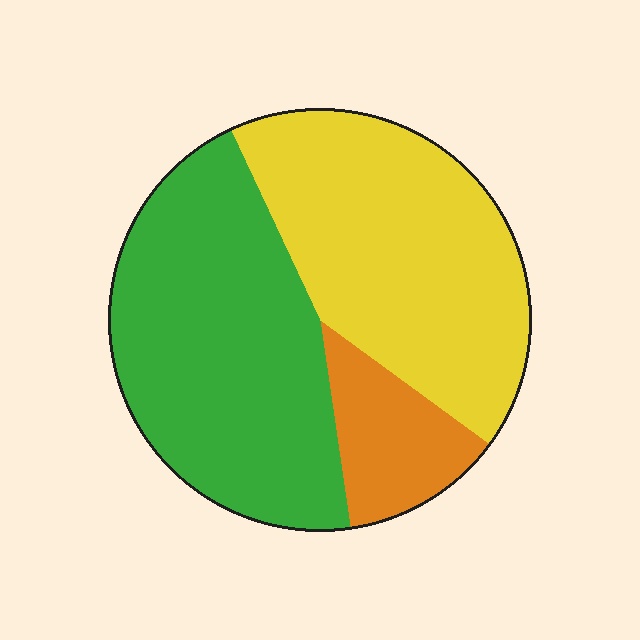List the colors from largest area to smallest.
From largest to smallest: green, yellow, orange.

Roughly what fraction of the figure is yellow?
Yellow takes up between a quarter and a half of the figure.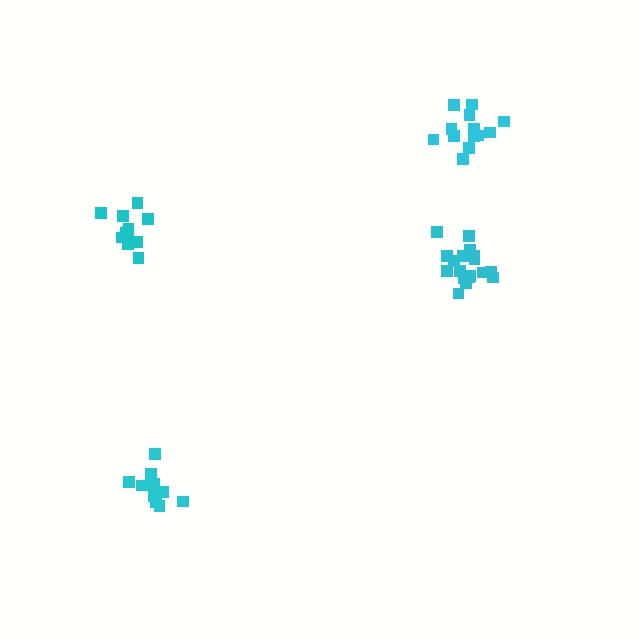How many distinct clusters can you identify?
There are 4 distinct clusters.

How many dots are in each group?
Group 1: 14 dots, Group 2: 12 dots, Group 3: 18 dots, Group 4: 12 dots (56 total).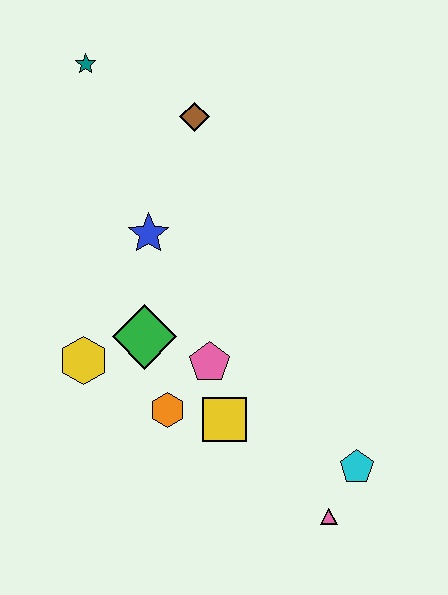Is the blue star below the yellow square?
No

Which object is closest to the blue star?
The green diamond is closest to the blue star.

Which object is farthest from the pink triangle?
The teal star is farthest from the pink triangle.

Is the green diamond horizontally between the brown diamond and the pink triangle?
No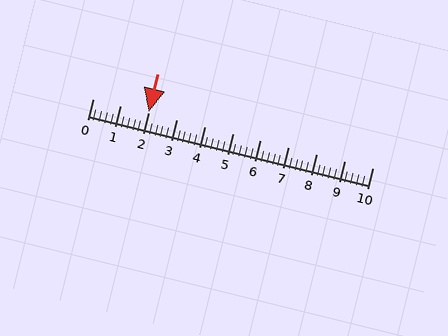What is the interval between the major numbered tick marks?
The major tick marks are spaced 1 units apart.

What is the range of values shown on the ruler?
The ruler shows values from 0 to 10.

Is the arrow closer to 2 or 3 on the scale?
The arrow is closer to 2.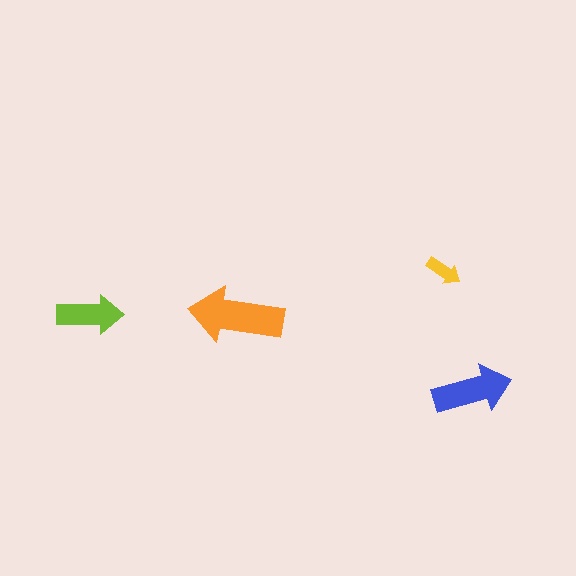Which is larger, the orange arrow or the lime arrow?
The orange one.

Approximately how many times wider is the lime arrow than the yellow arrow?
About 2 times wider.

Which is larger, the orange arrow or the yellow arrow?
The orange one.